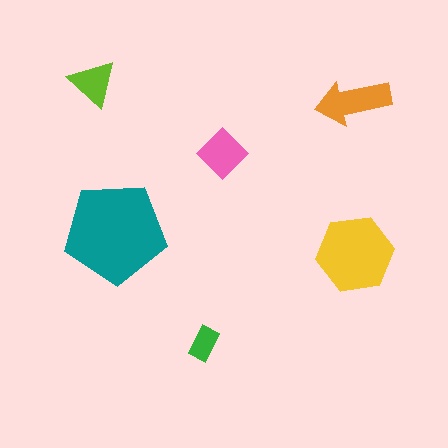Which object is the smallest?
The green rectangle.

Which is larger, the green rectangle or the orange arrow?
The orange arrow.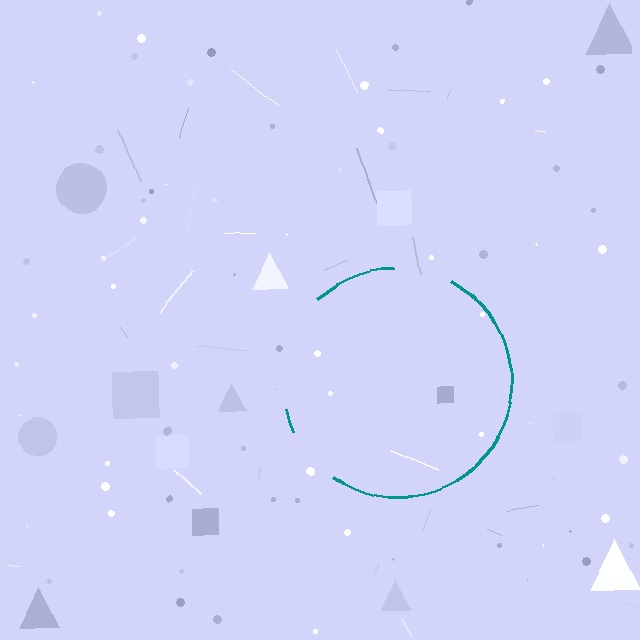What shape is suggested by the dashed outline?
The dashed outline suggests a circle.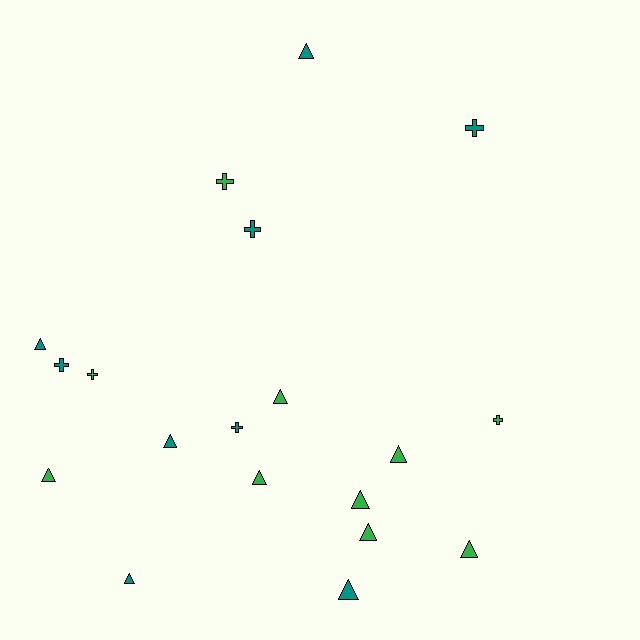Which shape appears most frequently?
Triangle, with 12 objects.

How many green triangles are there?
There are 7 green triangles.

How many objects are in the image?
There are 19 objects.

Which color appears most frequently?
Green, with 10 objects.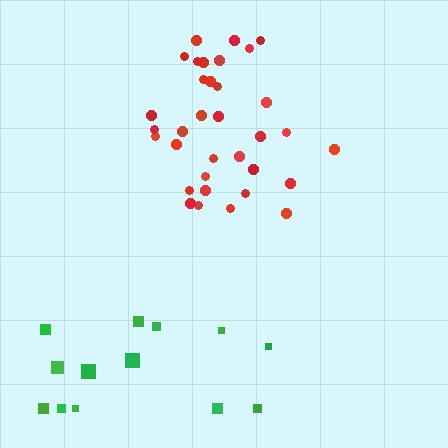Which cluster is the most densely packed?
Red.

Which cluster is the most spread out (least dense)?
Green.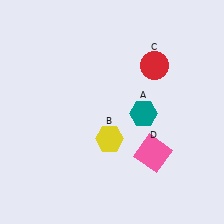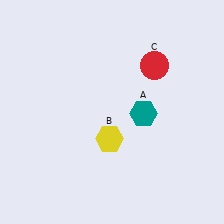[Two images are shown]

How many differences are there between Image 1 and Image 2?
There is 1 difference between the two images.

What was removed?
The pink square (D) was removed in Image 2.